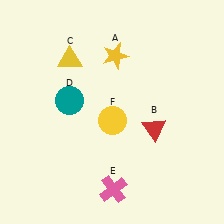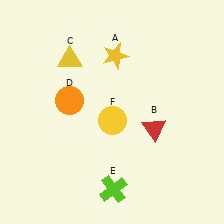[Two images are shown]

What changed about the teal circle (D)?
In Image 1, D is teal. In Image 2, it changed to orange.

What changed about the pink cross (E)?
In Image 1, E is pink. In Image 2, it changed to lime.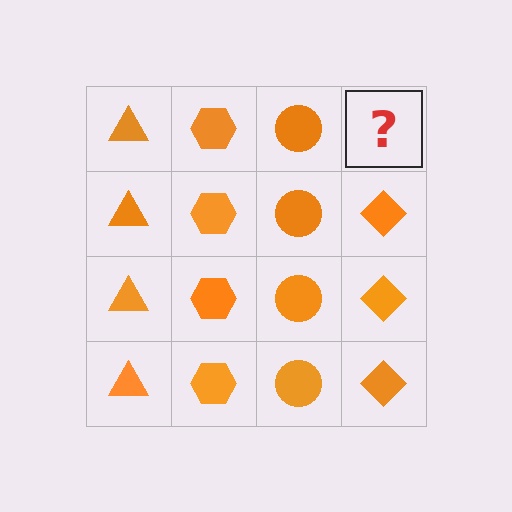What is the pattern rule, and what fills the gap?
The rule is that each column has a consistent shape. The gap should be filled with an orange diamond.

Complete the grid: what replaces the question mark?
The question mark should be replaced with an orange diamond.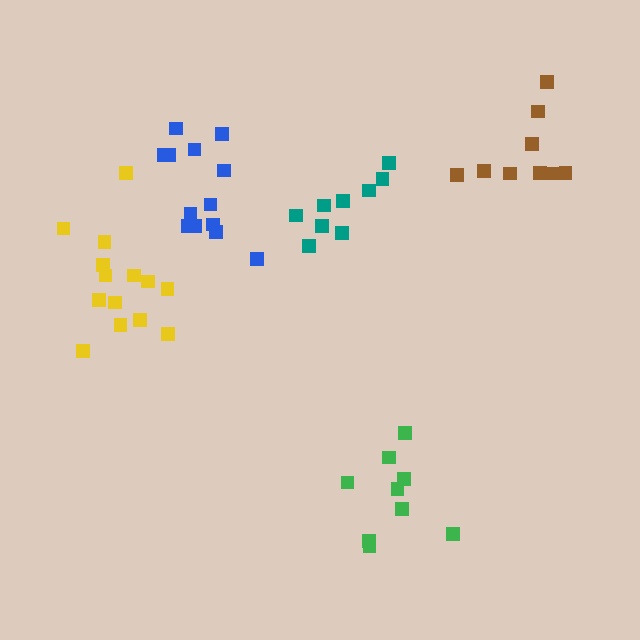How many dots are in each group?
Group 1: 9 dots, Group 2: 9 dots, Group 3: 13 dots, Group 4: 14 dots, Group 5: 9 dots (54 total).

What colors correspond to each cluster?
The clusters are colored: brown, green, blue, yellow, teal.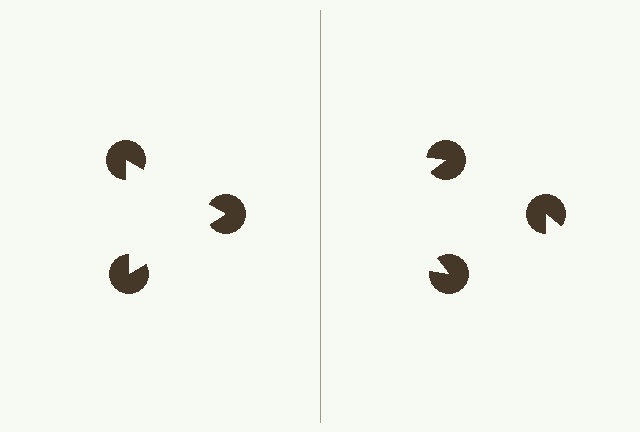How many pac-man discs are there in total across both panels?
6 — 3 on each side.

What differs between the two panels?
The pac-man discs are positioned identically on both sides; only the wedge orientations differ. On the left they align to a triangle; on the right they are misaligned.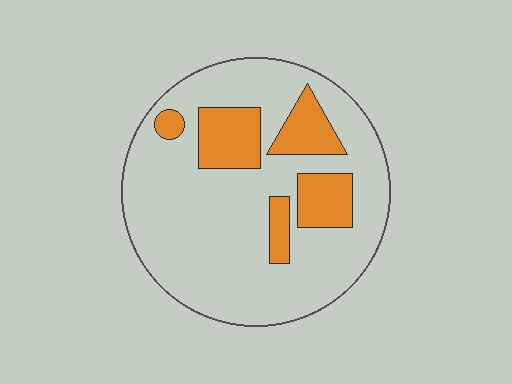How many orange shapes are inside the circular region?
5.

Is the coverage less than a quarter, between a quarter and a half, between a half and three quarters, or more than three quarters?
Less than a quarter.